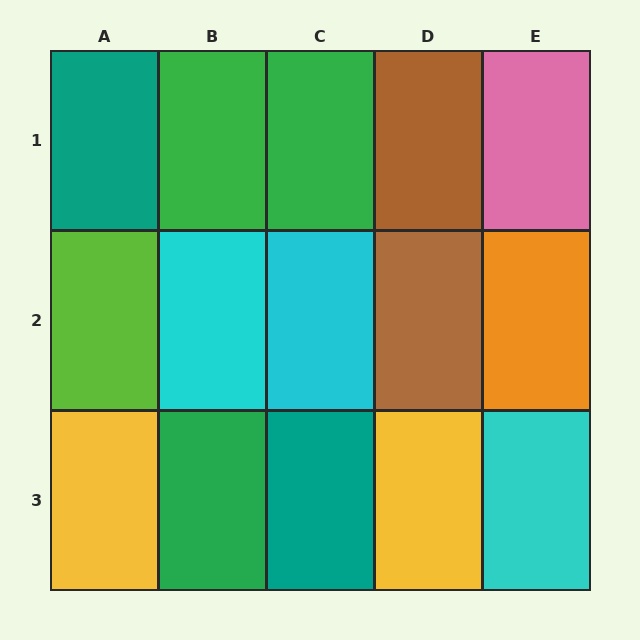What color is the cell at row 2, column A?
Lime.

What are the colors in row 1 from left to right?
Teal, green, green, brown, pink.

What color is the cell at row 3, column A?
Yellow.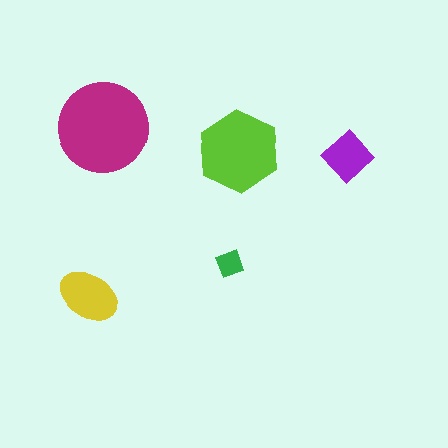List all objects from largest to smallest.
The magenta circle, the lime hexagon, the yellow ellipse, the purple diamond, the green diamond.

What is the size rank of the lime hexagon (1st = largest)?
2nd.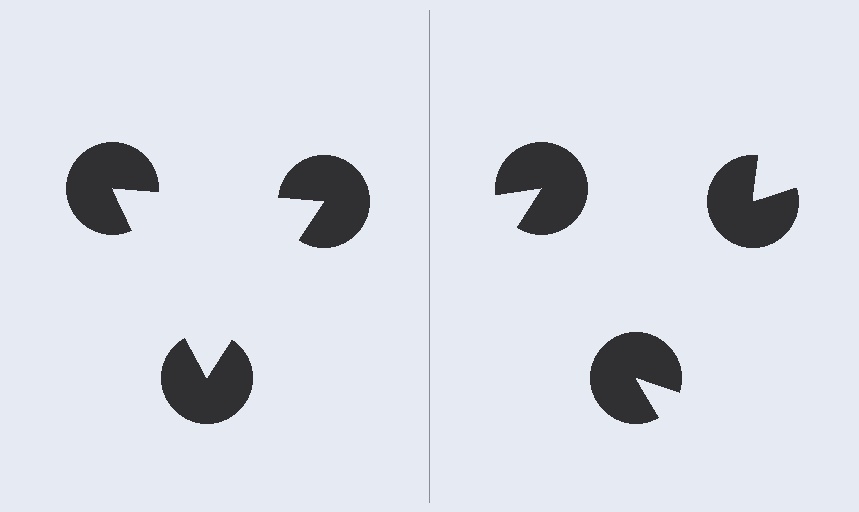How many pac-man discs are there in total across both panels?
6 — 3 on each side.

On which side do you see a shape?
An illusory triangle appears on the left side. On the right side the wedge cuts are rotated, so no coherent shape forms.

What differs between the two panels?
The pac-man discs are positioned identically on both sides; only the wedge orientations differ. On the left they align to a triangle; on the right they are misaligned.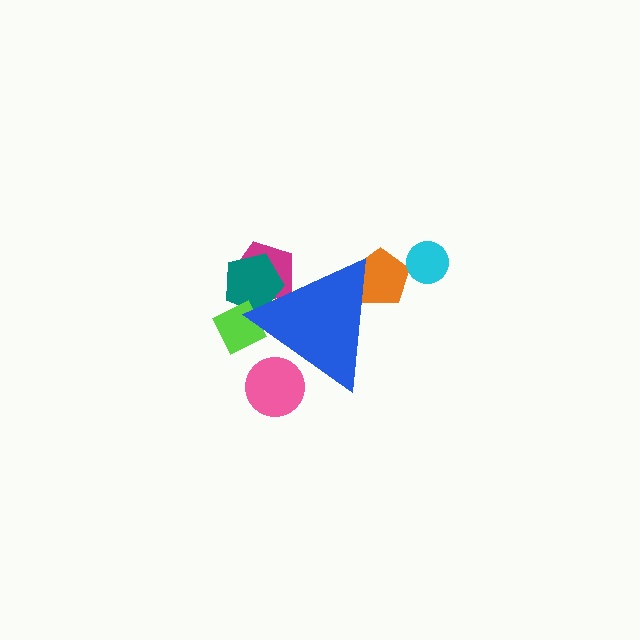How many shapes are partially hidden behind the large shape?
5 shapes are partially hidden.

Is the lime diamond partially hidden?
Yes, the lime diamond is partially hidden behind the blue triangle.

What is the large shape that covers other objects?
A blue triangle.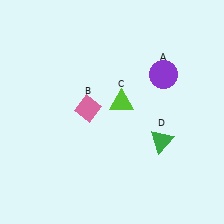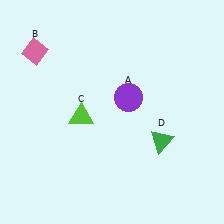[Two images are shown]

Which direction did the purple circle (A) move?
The purple circle (A) moved left.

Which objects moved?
The objects that moved are: the purple circle (A), the pink diamond (B), the lime triangle (C).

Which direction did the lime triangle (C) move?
The lime triangle (C) moved left.